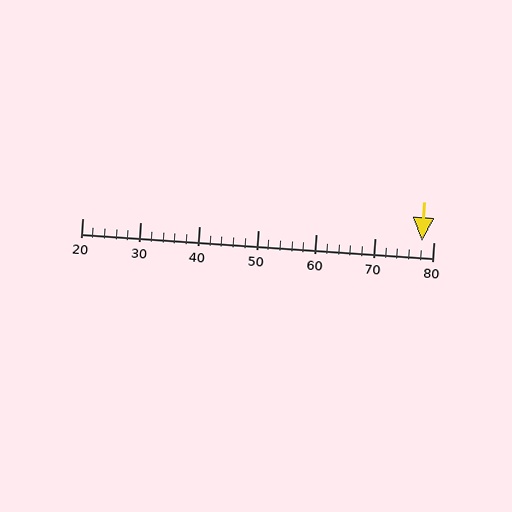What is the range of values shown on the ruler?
The ruler shows values from 20 to 80.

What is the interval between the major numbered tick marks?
The major tick marks are spaced 10 units apart.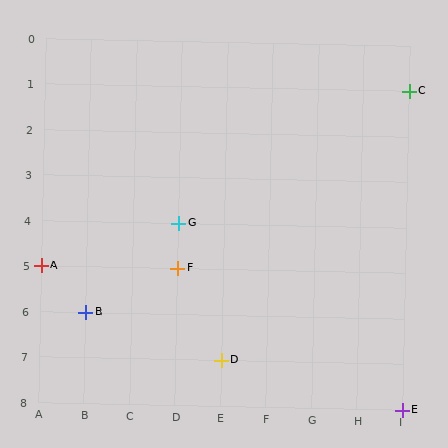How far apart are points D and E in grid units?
Points D and E are 4 columns and 1 row apart (about 4.1 grid units diagonally).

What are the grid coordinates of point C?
Point C is at grid coordinates (I, 1).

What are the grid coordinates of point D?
Point D is at grid coordinates (E, 7).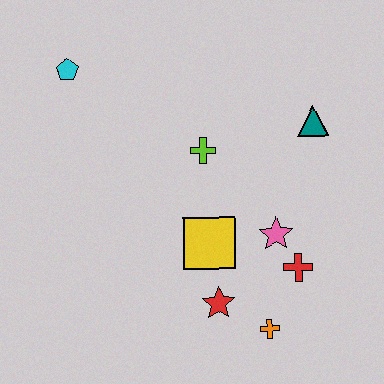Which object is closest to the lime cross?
The yellow square is closest to the lime cross.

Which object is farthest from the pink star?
The cyan pentagon is farthest from the pink star.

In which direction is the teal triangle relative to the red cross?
The teal triangle is above the red cross.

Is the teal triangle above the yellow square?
Yes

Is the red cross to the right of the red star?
Yes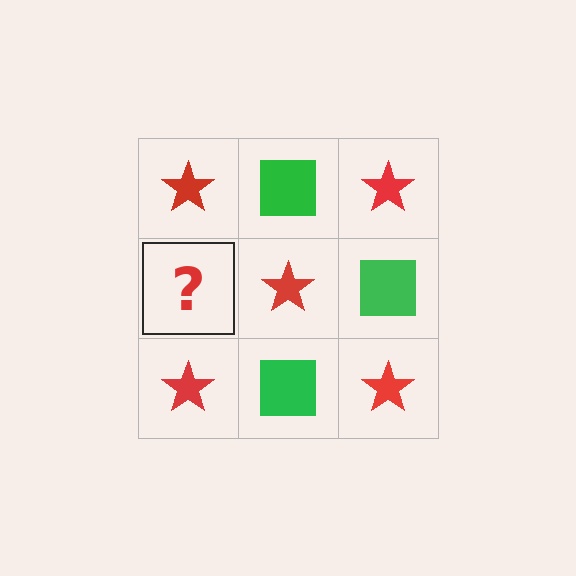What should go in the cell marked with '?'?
The missing cell should contain a green square.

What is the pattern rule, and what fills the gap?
The rule is that it alternates red star and green square in a checkerboard pattern. The gap should be filled with a green square.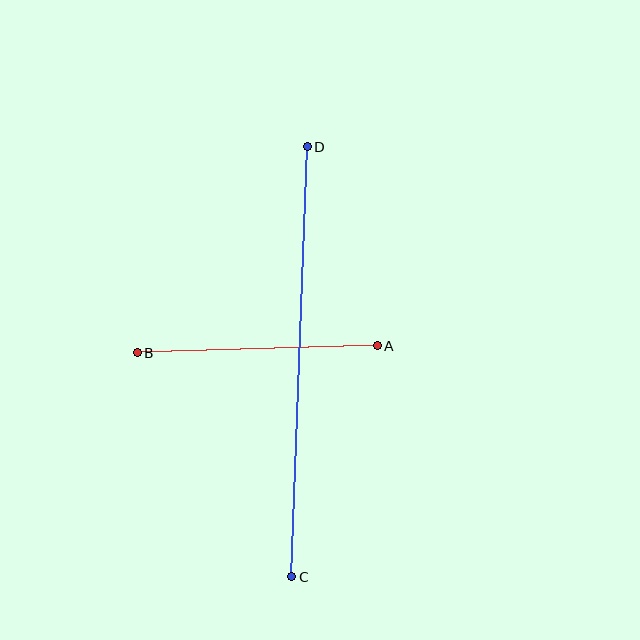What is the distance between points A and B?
The distance is approximately 240 pixels.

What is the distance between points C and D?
The distance is approximately 430 pixels.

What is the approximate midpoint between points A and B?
The midpoint is at approximately (257, 349) pixels.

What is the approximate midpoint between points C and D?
The midpoint is at approximately (299, 362) pixels.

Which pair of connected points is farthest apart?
Points C and D are farthest apart.